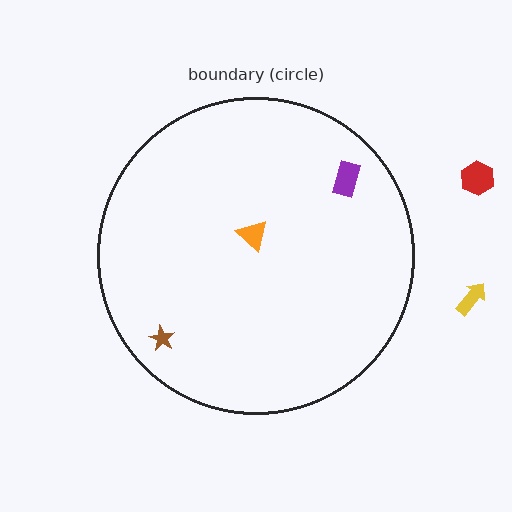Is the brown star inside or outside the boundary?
Inside.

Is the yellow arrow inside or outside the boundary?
Outside.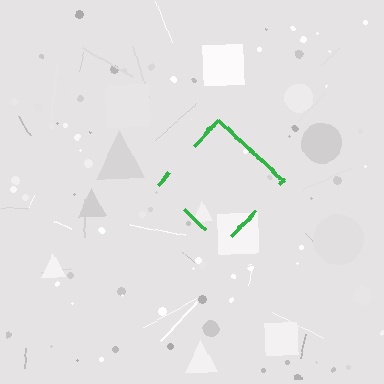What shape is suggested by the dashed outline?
The dashed outline suggests a diamond.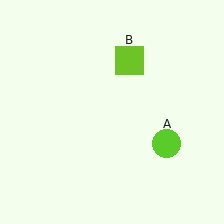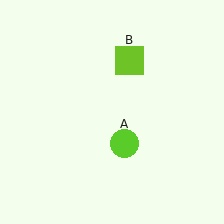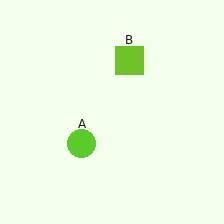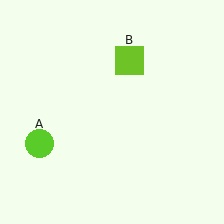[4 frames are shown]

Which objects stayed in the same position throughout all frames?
Lime square (object B) remained stationary.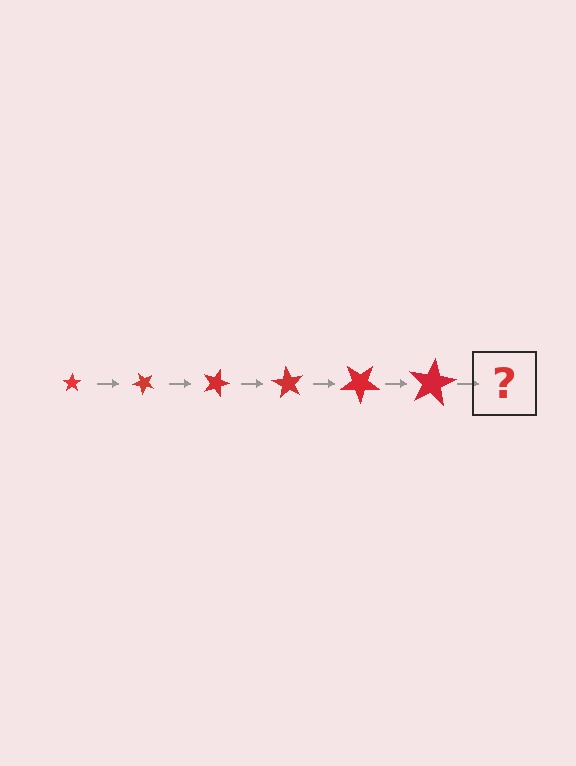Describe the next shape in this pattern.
It should be a star, larger than the previous one and rotated 270 degrees from the start.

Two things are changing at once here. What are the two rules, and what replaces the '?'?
The two rules are that the star grows larger each step and it rotates 45 degrees each step. The '?' should be a star, larger than the previous one and rotated 270 degrees from the start.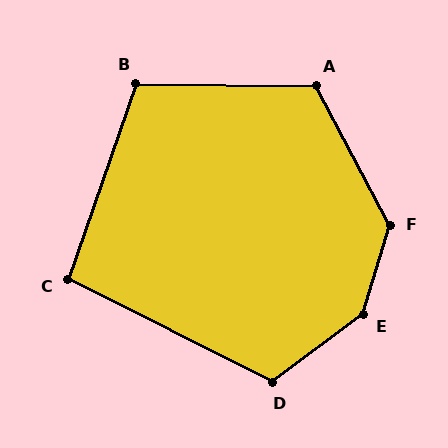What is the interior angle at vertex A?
Approximately 119 degrees (obtuse).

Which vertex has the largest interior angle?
E, at approximately 144 degrees.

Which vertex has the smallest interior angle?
C, at approximately 98 degrees.